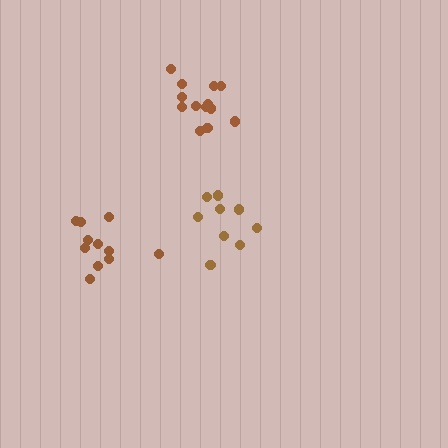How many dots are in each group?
Group 1: 11 dots, Group 2: 13 dots, Group 3: 9 dots (33 total).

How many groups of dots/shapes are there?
There are 3 groups.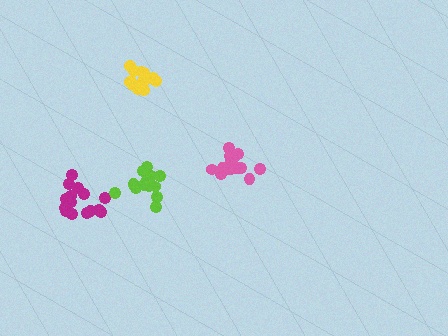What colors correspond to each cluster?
The clusters are colored: magenta, yellow, pink, lime.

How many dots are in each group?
Group 1: 15 dots, Group 2: 13 dots, Group 3: 15 dots, Group 4: 14 dots (57 total).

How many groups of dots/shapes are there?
There are 4 groups.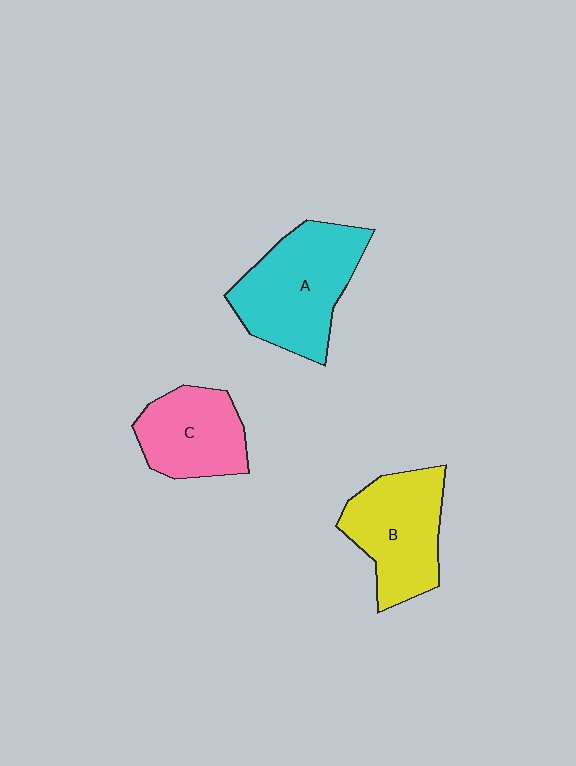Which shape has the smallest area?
Shape C (pink).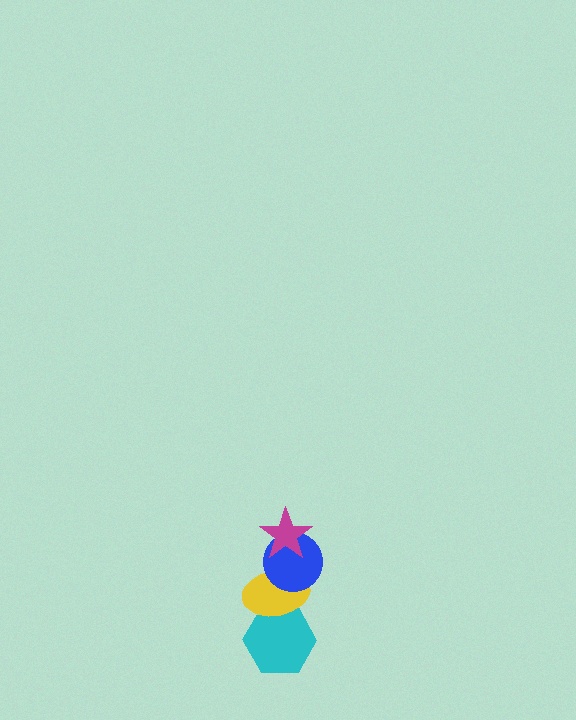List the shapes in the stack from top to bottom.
From top to bottom: the magenta star, the blue circle, the yellow ellipse, the cyan hexagon.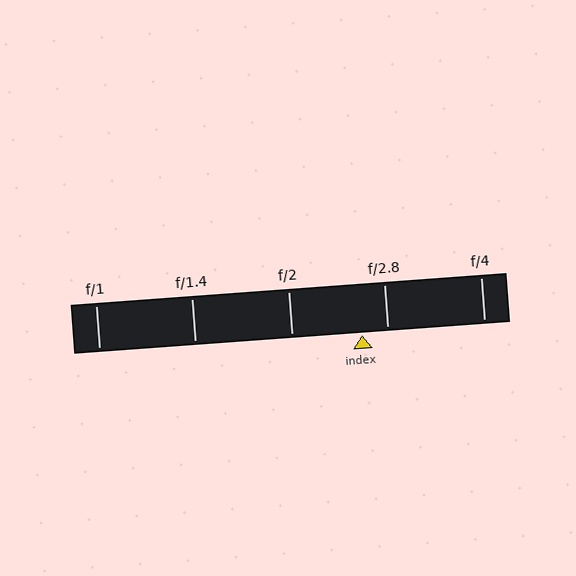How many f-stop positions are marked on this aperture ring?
There are 5 f-stop positions marked.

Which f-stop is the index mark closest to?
The index mark is closest to f/2.8.